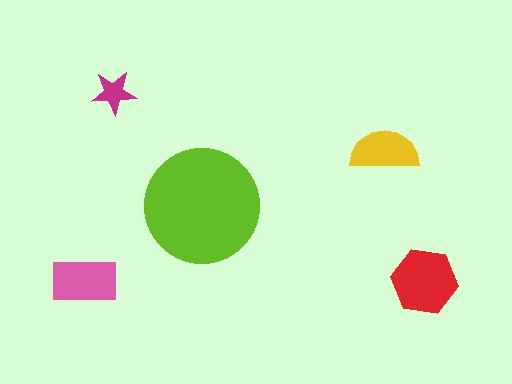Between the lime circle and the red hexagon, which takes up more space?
The lime circle.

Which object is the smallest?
The magenta star.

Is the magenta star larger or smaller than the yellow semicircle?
Smaller.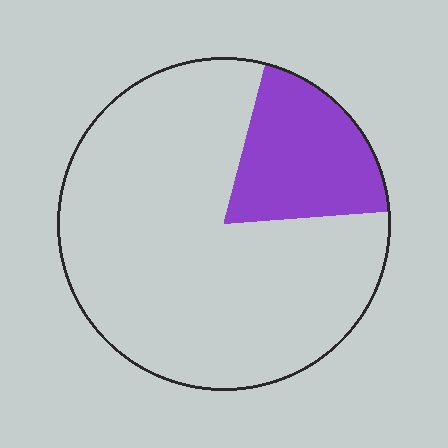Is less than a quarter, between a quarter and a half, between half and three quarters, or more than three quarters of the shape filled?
Less than a quarter.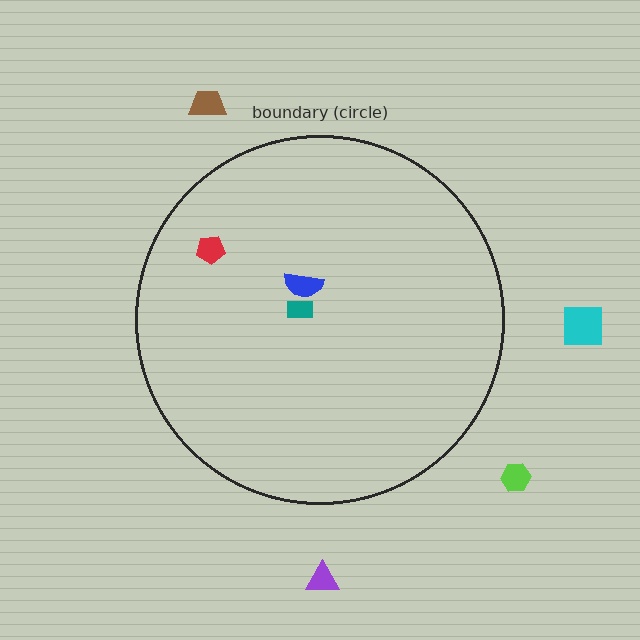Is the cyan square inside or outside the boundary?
Outside.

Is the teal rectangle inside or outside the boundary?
Inside.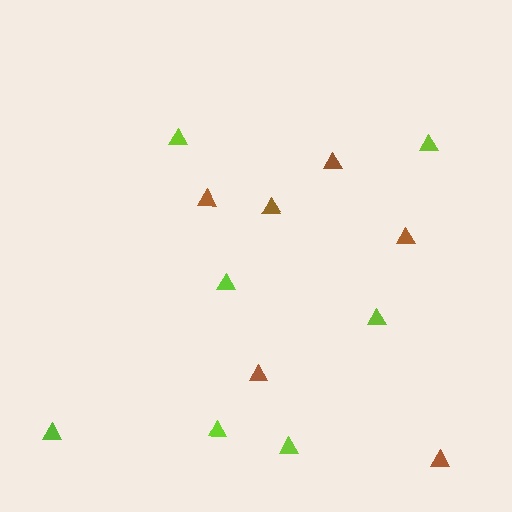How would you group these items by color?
There are 2 groups: one group of brown triangles (6) and one group of lime triangles (7).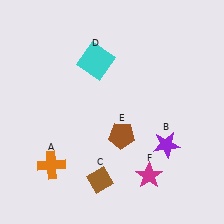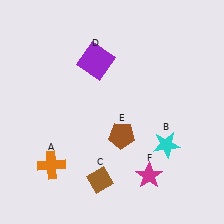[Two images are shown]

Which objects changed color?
B changed from purple to cyan. D changed from cyan to purple.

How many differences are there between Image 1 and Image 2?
There are 2 differences between the two images.